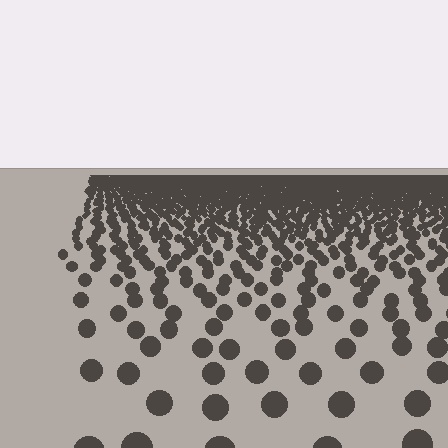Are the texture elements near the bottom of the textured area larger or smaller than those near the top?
Larger. Near the bottom, elements are closer to the viewer and appear at a bigger on-screen size.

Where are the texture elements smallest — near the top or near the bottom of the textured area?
Near the top.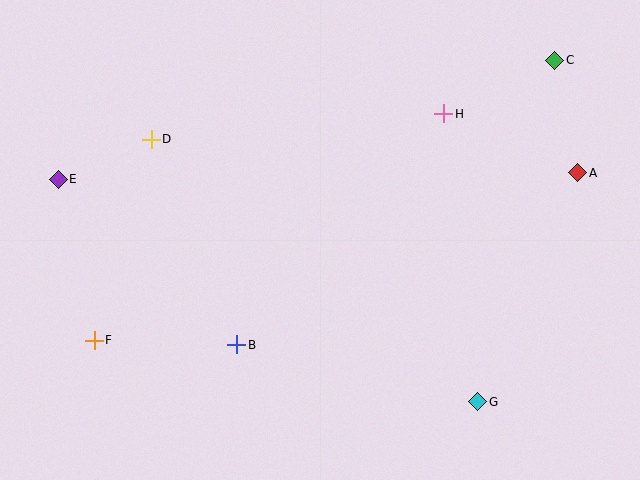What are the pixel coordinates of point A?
Point A is at (578, 173).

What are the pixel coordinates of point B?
Point B is at (237, 345).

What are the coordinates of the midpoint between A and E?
The midpoint between A and E is at (318, 176).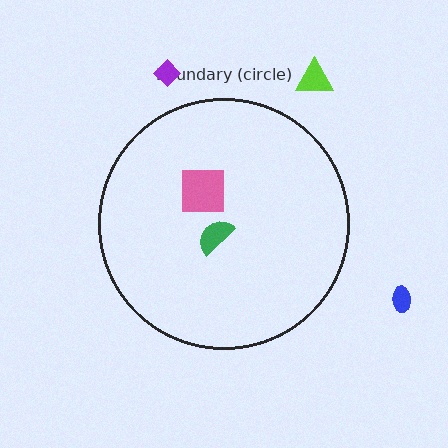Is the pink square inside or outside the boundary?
Inside.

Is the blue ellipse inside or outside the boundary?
Outside.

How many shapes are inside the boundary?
2 inside, 3 outside.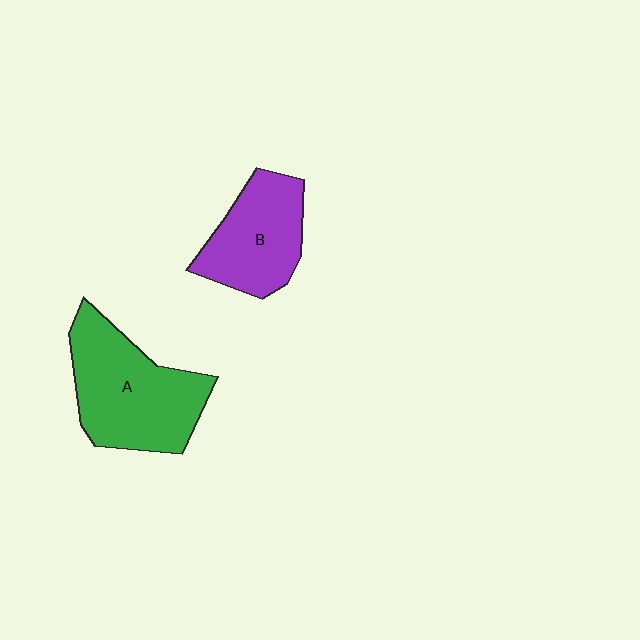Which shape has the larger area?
Shape A (green).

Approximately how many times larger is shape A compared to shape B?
Approximately 1.4 times.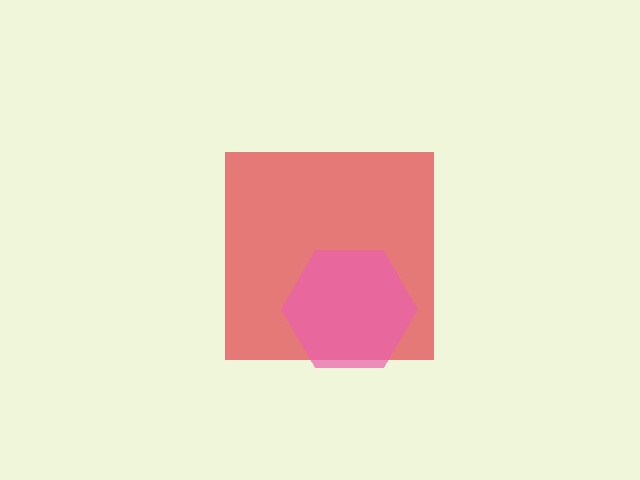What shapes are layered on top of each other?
The layered shapes are: a red square, a pink hexagon.